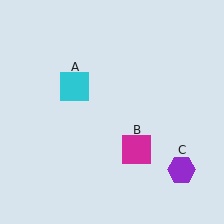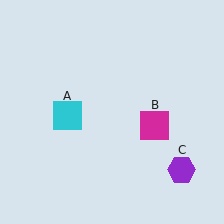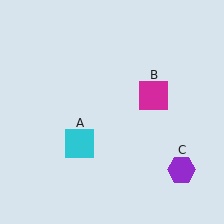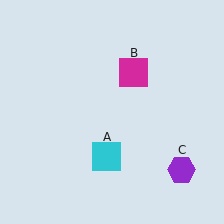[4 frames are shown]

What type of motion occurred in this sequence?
The cyan square (object A), magenta square (object B) rotated counterclockwise around the center of the scene.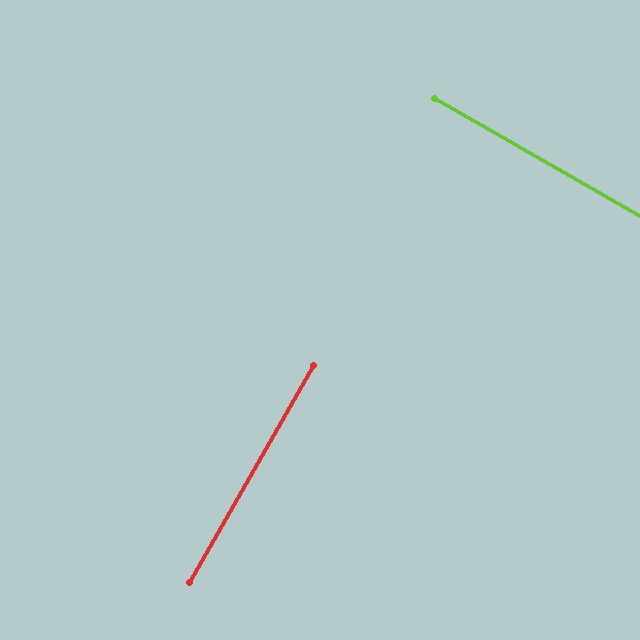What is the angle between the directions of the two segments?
Approximately 90 degrees.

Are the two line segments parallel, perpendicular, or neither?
Perpendicular — they meet at approximately 90°.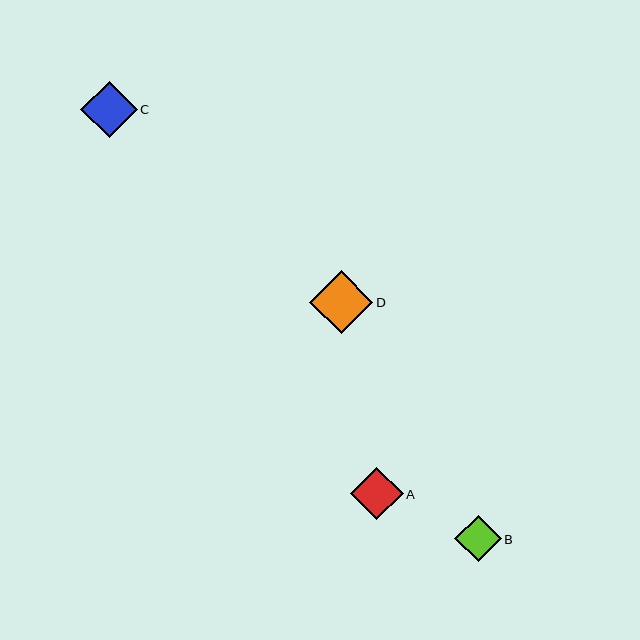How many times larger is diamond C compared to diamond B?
Diamond C is approximately 1.2 times the size of diamond B.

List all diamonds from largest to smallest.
From largest to smallest: D, C, A, B.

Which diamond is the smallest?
Diamond B is the smallest with a size of approximately 47 pixels.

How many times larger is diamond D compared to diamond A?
Diamond D is approximately 1.2 times the size of diamond A.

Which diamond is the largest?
Diamond D is the largest with a size of approximately 63 pixels.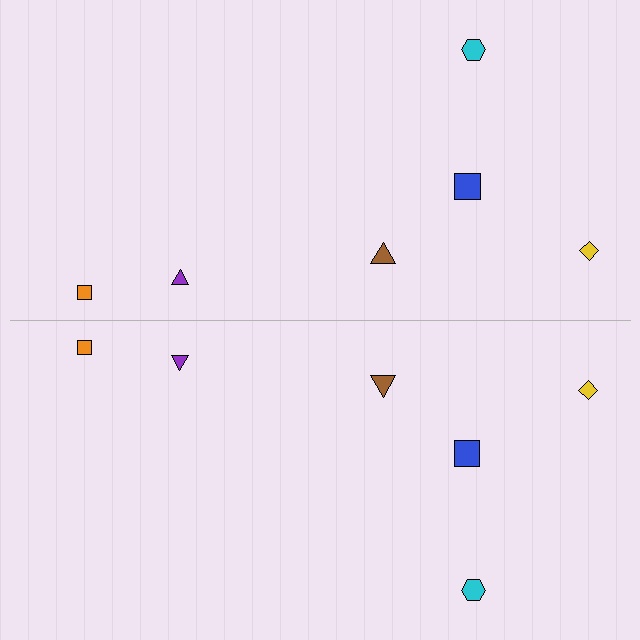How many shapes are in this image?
There are 12 shapes in this image.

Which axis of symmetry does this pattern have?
The pattern has a horizontal axis of symmetry running through the center of the image.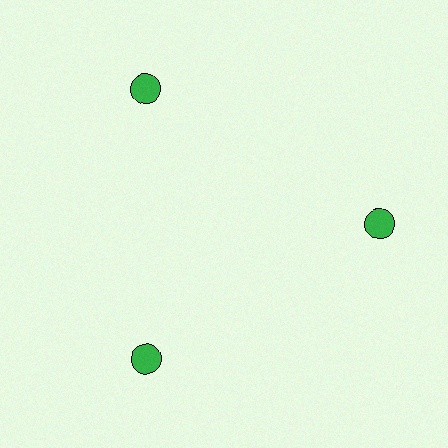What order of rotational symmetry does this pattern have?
This pattern has 3-fold rotational symmetry.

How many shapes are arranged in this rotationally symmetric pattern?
There are 3 shapes, arranged in 3 groups of 1.